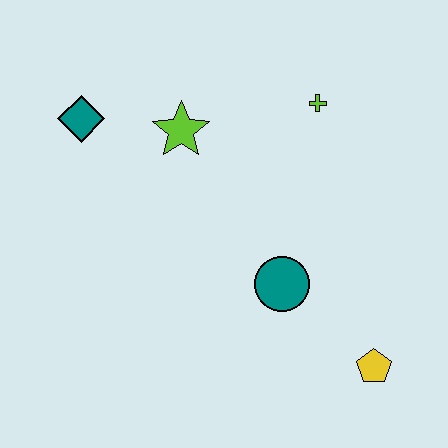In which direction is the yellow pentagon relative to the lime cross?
The yellow pentagon is below the lime cross.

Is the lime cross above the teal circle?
Yes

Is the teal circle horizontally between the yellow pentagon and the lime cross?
No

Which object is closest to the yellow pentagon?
The teal circle is closest to the yellow pentagon.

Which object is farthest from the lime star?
The yellow pentagon is farthest from the lime star.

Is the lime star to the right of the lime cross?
No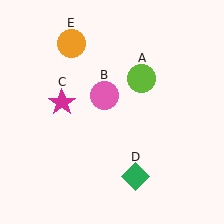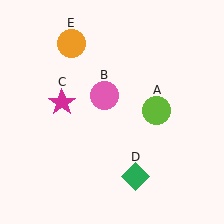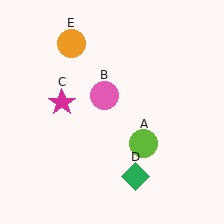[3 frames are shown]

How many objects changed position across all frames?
1 object changed position: lime circle (object A).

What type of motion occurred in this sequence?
The lime circle (object A) rotated clockwise around the center of the scene.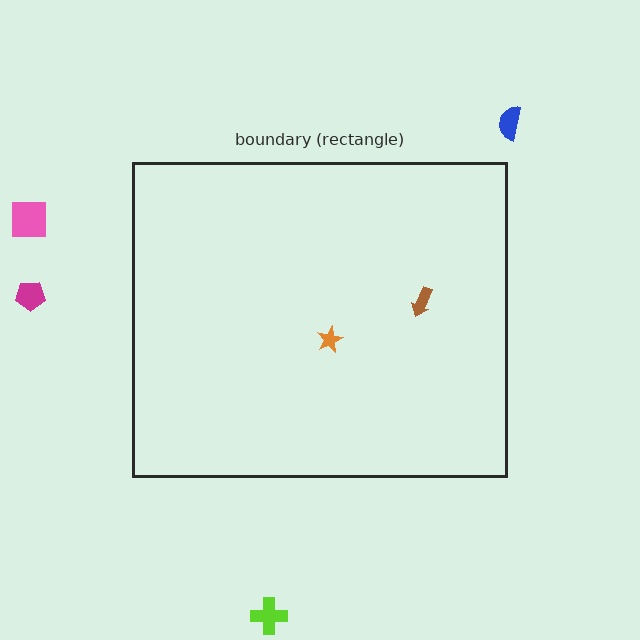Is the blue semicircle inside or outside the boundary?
Outside.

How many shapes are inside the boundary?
2 inside, 4 outside.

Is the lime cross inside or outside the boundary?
Outside.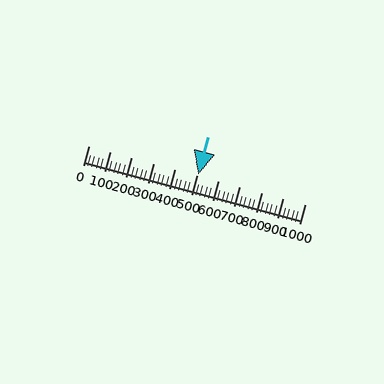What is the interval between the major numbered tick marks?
The major tick marks are spaced 100 units apart.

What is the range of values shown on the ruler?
The ruler shows values from 0 to 1000.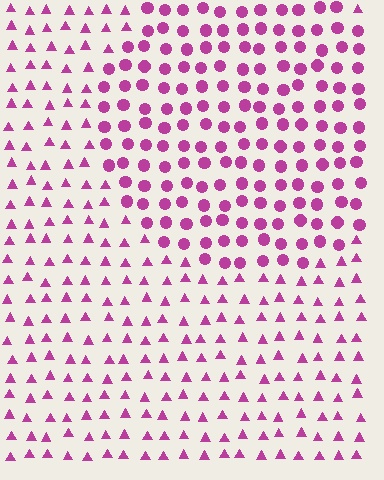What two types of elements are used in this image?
The image uses circles inside the circle region and triangles outside it.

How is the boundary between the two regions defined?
The boundary is defined by a change in element shape: circles inside vs. triangles outside. All elements share the same color and spacing.